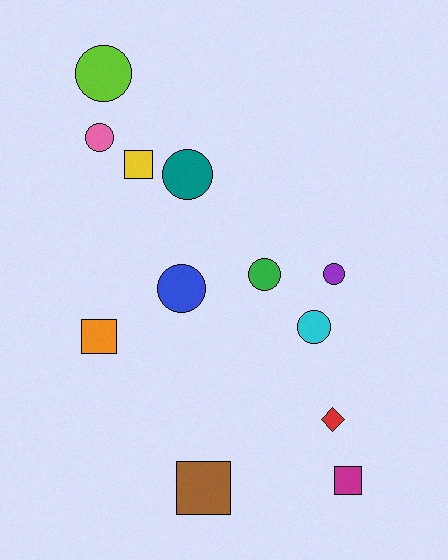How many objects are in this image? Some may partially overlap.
There are 12 objects.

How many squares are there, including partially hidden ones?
There are 4 squares.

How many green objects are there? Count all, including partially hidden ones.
There is 1 green object.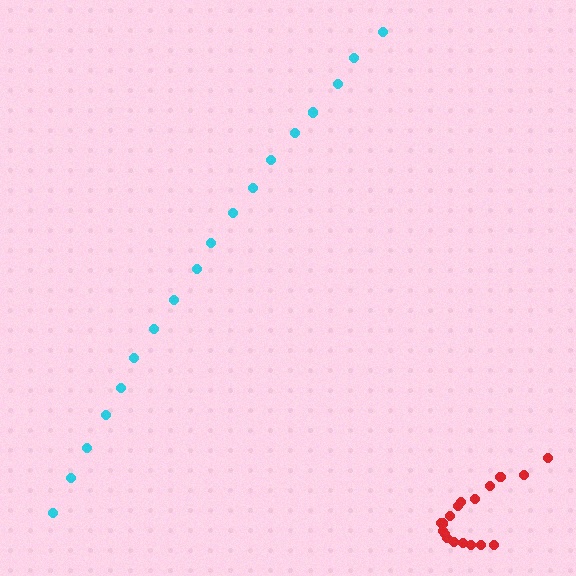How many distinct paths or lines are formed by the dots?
There are 2 distinct paths.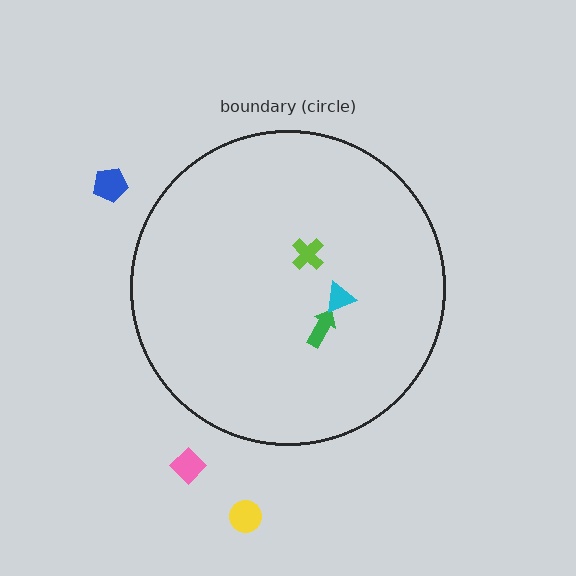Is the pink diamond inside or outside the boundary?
Outside.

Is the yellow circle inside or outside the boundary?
Outside.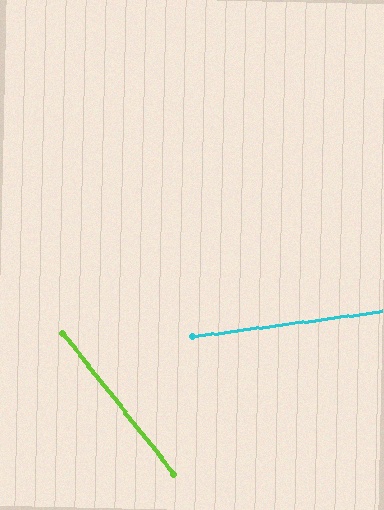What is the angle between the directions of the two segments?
Approximately 59 degrees.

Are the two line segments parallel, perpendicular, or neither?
Neither parallel nor perpendicular — they differ by about 59°.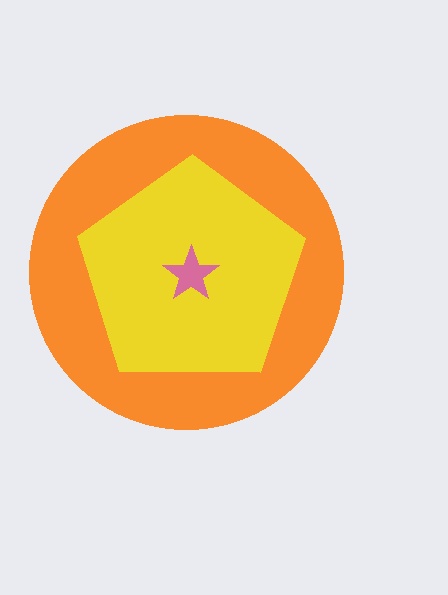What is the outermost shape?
The orange circle.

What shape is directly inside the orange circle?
The yellow pentagon.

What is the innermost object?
The pink star.